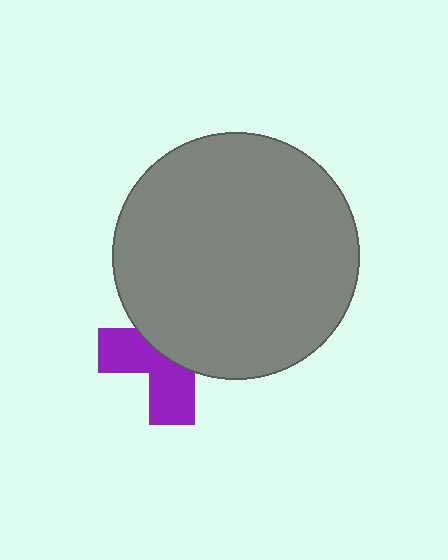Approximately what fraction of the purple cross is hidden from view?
Roughly 55% of the purple cross is hidden behind the gray circle.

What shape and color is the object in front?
The object in front is a gray circle.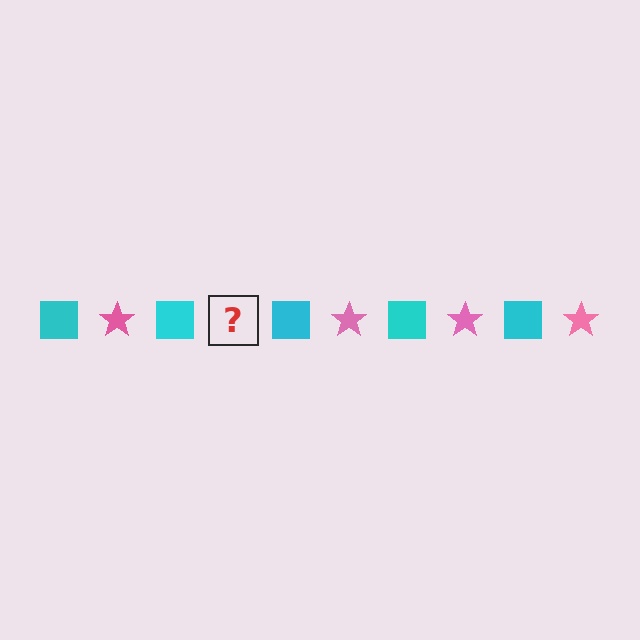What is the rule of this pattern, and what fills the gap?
The rule is that the pattern alternates between cyan square and pink star. The gap should be filled with a pink star.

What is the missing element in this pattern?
The missing element is a pink star.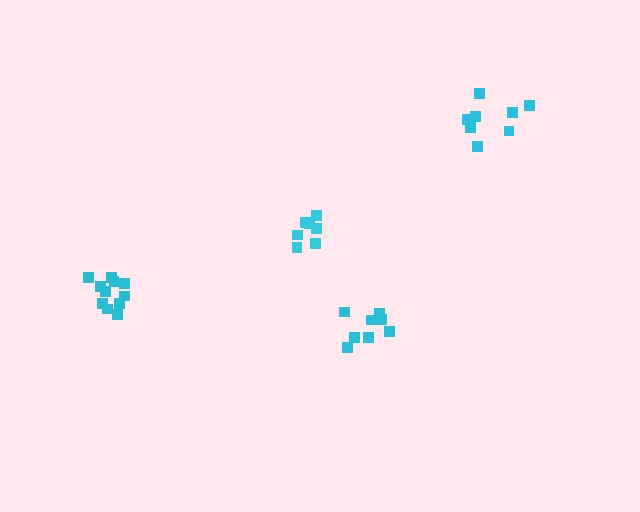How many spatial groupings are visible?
There are 4 spatial groupings.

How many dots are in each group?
Group 1: 8 dots, Group 2: 7 dots, Group 3: 8 dots, Group 4: 11 dots (34 total).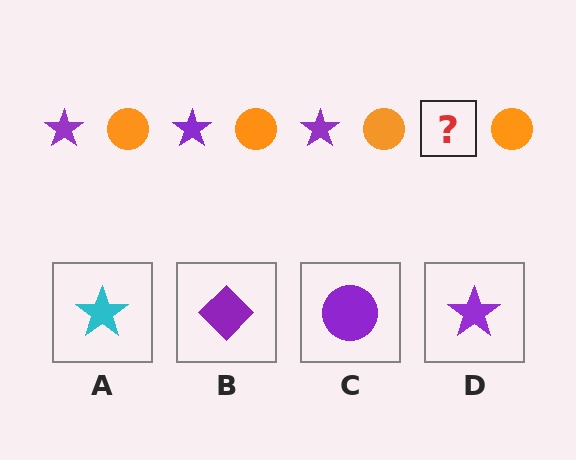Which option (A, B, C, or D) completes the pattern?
D.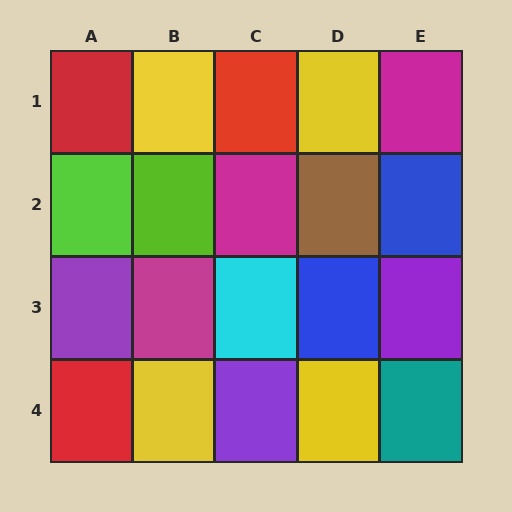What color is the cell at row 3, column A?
Purple.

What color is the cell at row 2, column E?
Blue.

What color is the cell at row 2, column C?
Magenta.